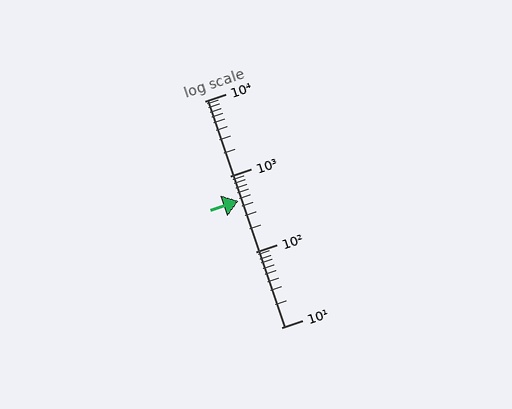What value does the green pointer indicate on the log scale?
The pointer indicates approximately 470.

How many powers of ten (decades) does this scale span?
The scale spans 3 decades, from 10 to 10000.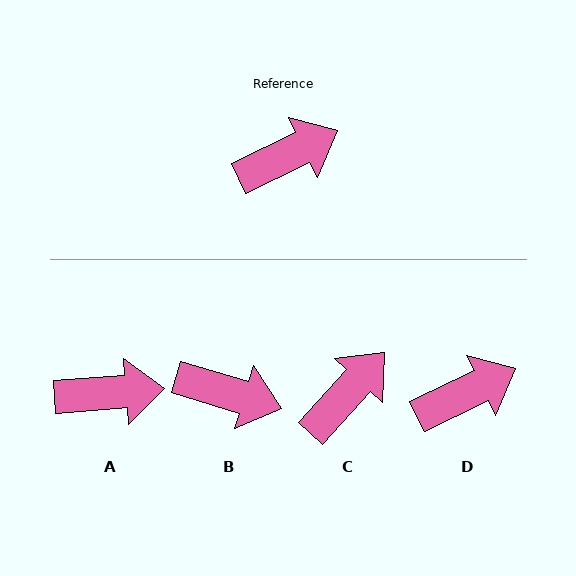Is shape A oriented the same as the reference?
No, it is off by about 22 degrees.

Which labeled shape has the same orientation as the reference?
D.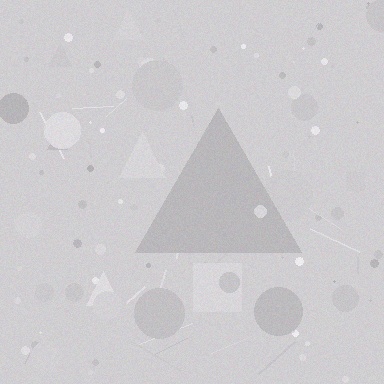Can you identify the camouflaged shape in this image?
The camouflaged shape is a triangle.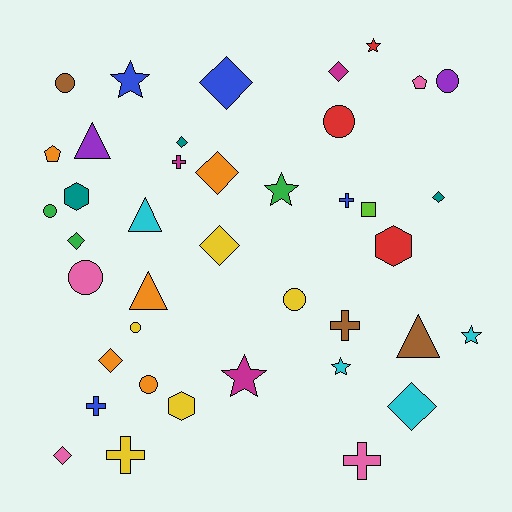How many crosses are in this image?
There are 6 crosses.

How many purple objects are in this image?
There are 2 purple objects.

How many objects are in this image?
There are 40 objects.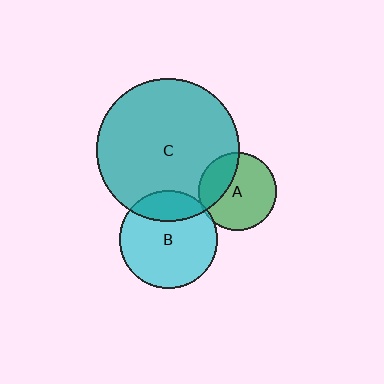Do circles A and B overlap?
Yes.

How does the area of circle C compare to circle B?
Approximately 2.1 times.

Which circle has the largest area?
Circle C (teal).